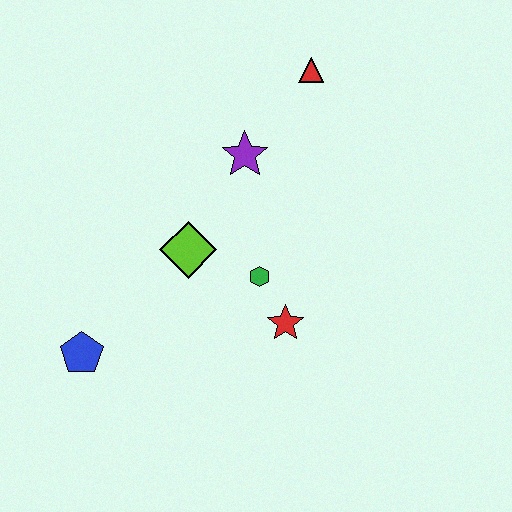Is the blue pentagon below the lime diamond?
Yes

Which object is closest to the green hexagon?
The red star is closest to the green hexagon.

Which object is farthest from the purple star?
The blue pentagon is farthest from the purple star.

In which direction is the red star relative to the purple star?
The red star is below the purple star.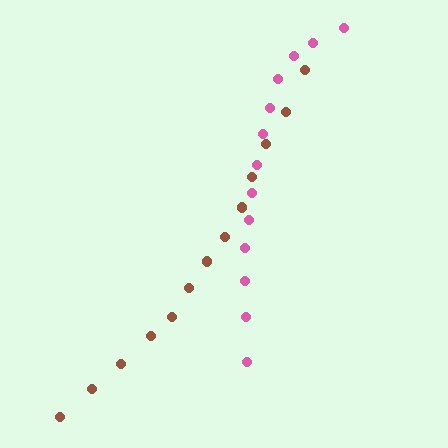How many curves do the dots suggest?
There are 2 distinct paths.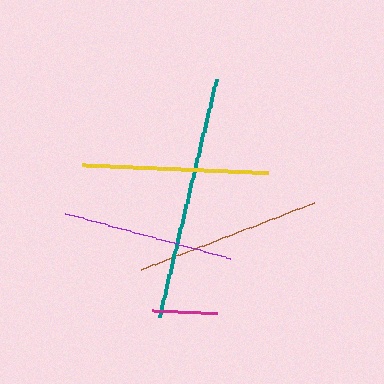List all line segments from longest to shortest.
From longest to shortest: teal, yellow, brown, purple, magenta.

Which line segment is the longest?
The teal line is the longest at approximately 245 pixels.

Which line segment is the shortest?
The magenta line is the shortest at approximately 65 pixels.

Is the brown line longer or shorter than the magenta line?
The brown line is longer than the magenta line.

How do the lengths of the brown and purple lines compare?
The brown and purple lines are approximately the same length.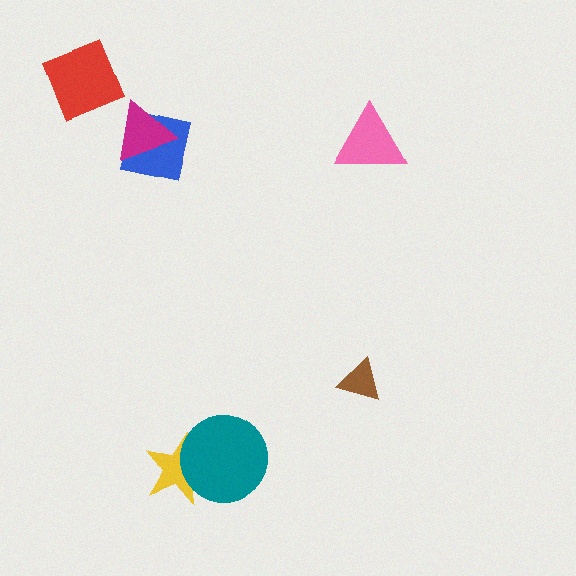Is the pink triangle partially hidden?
No, no other shape covers it.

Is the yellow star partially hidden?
Yes, it is partially covered by another shape.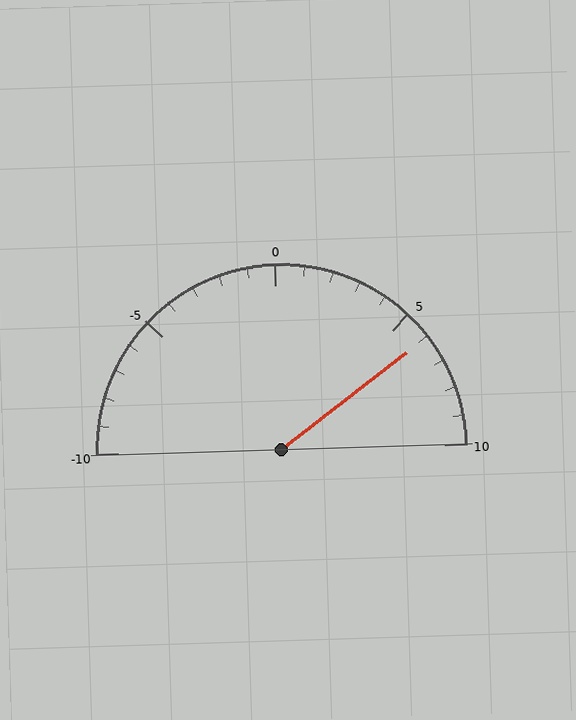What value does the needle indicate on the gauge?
The needle indicates approximately 6.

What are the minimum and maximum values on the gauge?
The gauge ranges from -10 to 10.